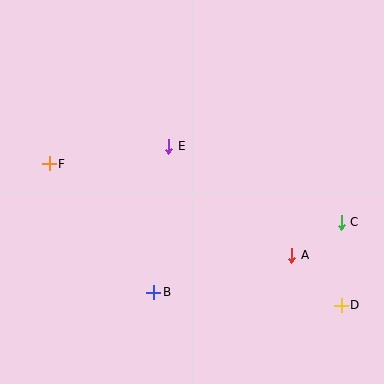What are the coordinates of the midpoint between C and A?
The midpoint between C and A is at (316, 239).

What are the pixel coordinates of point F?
Point F is at (49, 164).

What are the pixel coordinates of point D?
Point D is at (341, 305).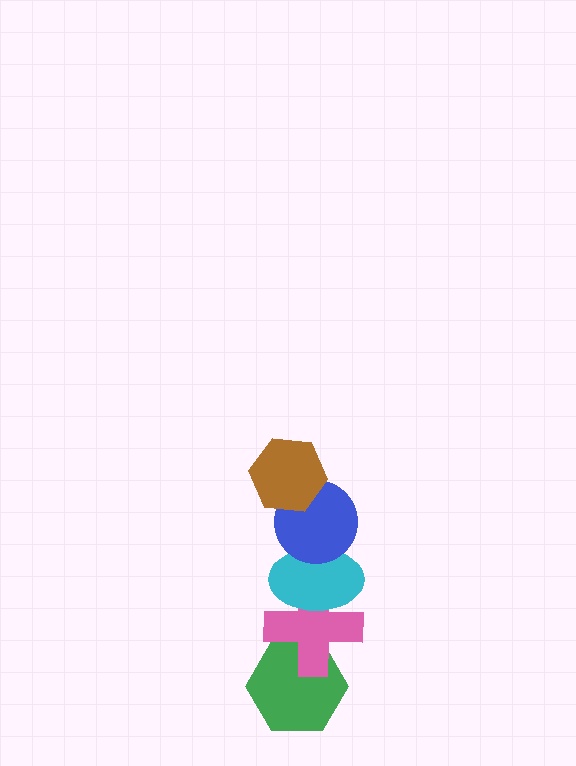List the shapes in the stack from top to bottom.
From top to bottom: the brown hexagon, the blue circle, the cyan ellipse, the pink cross, the green hexagon.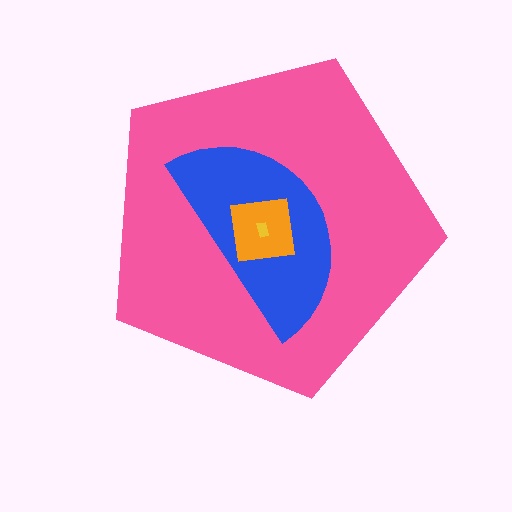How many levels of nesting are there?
4.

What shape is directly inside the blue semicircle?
The orange square.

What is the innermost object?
The yellow rectangle.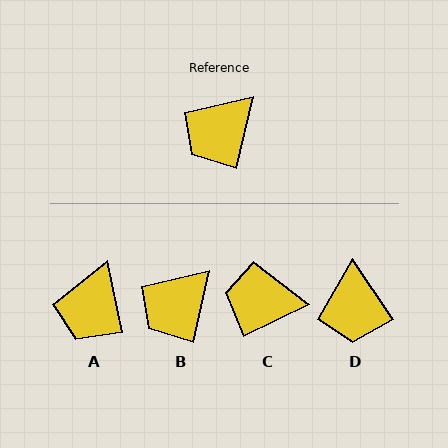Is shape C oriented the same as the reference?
No, it is off by about 51 degrees.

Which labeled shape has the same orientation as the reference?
B.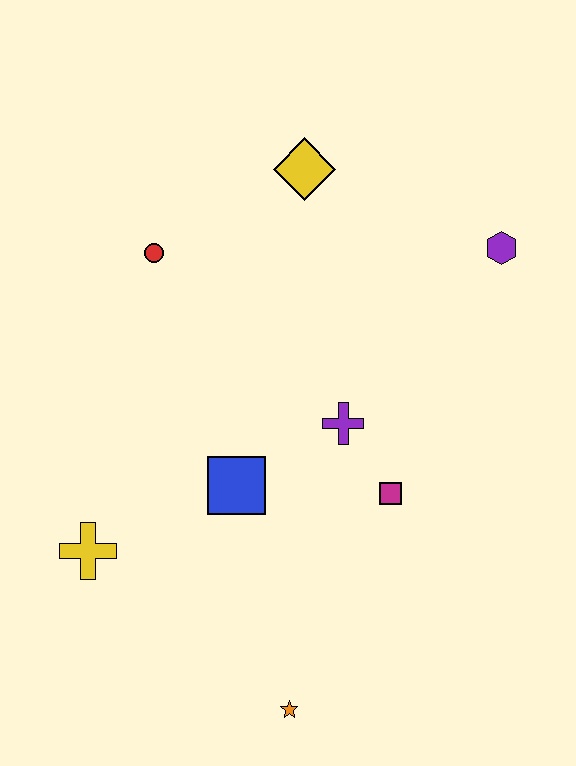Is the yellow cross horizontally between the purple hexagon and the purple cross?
No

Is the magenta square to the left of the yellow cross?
No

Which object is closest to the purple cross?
The magenta square is closest to the purple cross.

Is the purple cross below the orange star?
No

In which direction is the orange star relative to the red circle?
The orange star is below the red circle.